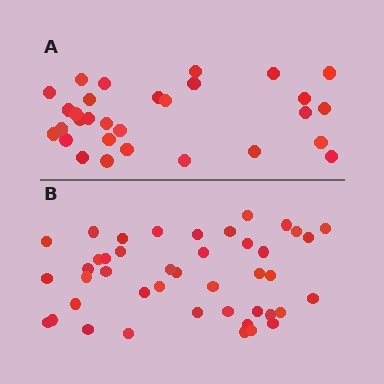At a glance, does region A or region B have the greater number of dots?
Region B (the bottom region) has more dots.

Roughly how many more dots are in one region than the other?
Region B has approximately 15 more dots than region A.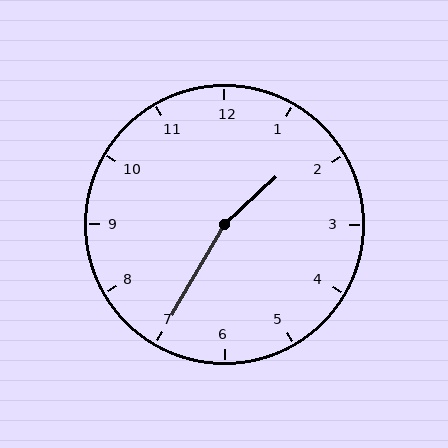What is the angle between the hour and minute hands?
Approximately 162 degrees.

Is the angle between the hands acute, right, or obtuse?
It is obtuse.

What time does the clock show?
1:35.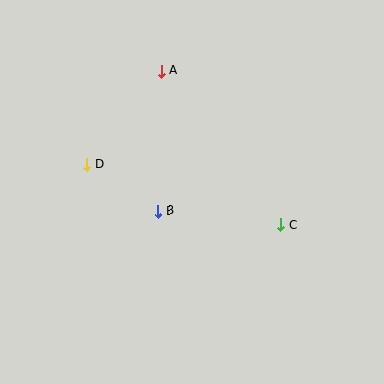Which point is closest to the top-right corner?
Point A is closest to the top-right corner.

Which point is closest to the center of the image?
Point B at (158, 211) is closest to the center.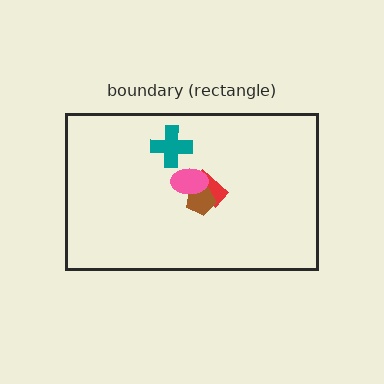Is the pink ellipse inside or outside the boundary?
Inside.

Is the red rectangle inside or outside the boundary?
Inside.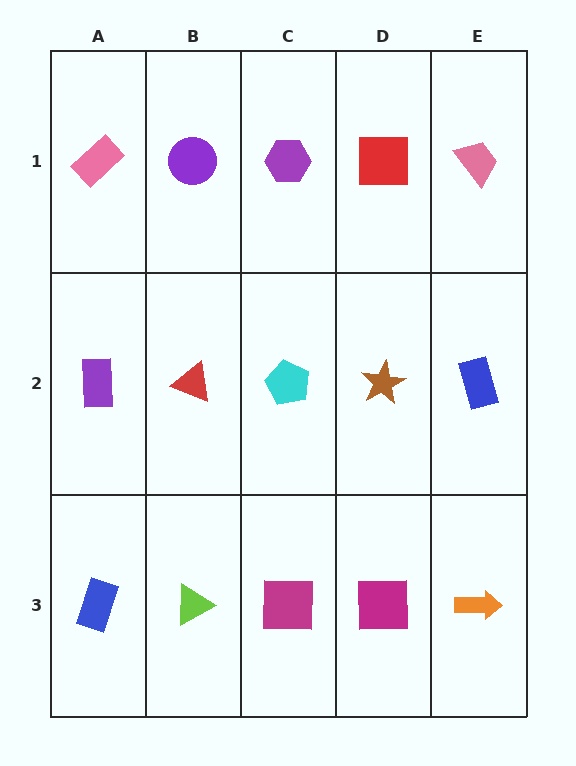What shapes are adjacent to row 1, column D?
A brown star (row 2, column D), a purple hexagon (row 1, column C), a pink trapezoid (row 1, column E).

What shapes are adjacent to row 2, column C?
A purple hexagon (row 1, column C), a magenta square (row 3, column C), a red triangle (row 2, column B), a brown star (row 2, column D).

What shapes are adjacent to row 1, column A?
A purple rectangle (row 2, column A), a purple circle (row 1, column B).